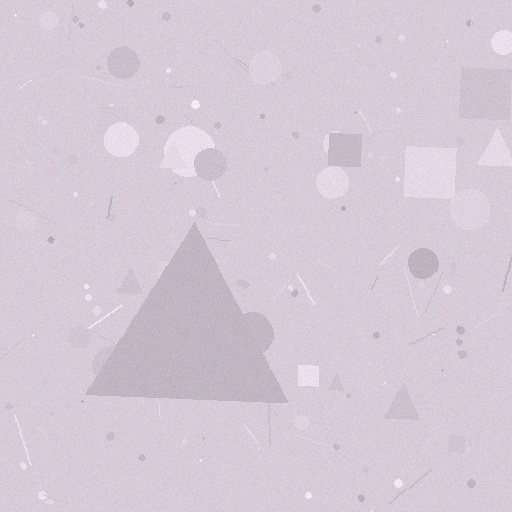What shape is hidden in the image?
A triangle is hidden in the image.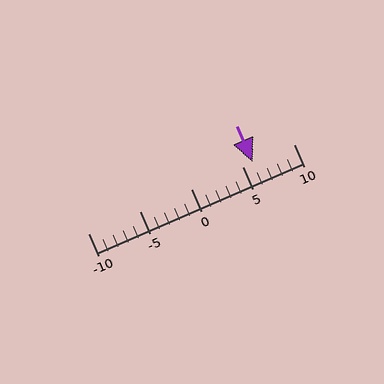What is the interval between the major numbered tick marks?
The major tick marks are spaced 5 units apart.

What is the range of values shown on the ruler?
The ruler shows values from -10 to 10.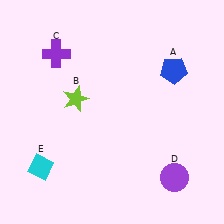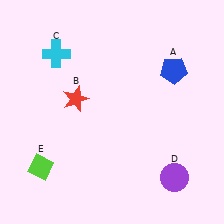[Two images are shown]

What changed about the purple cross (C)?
In Image 1, C is purple. In Image 2, it changed to cyan.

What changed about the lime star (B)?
In Image 1, B is lime. In Image 2, it changed to red.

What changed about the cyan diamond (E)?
In Image 1, E is cyan. In Image 2, it changed to lime.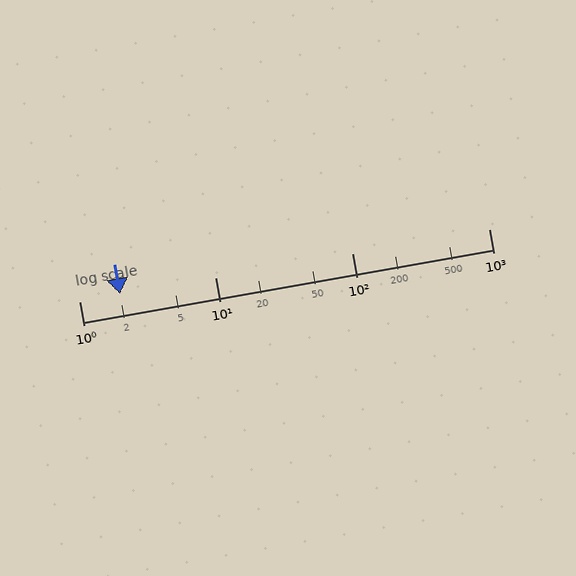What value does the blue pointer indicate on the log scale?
The pointer indicates approximately 2.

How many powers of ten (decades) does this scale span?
The scale spans 3 decades, from 1 to 1000.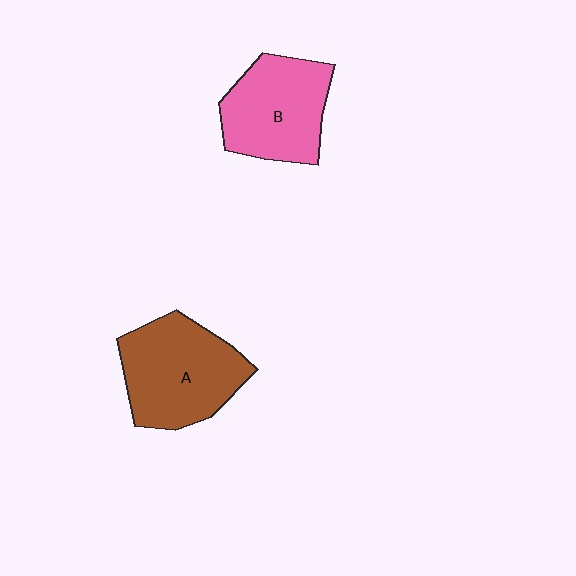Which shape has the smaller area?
Shape B (pink).